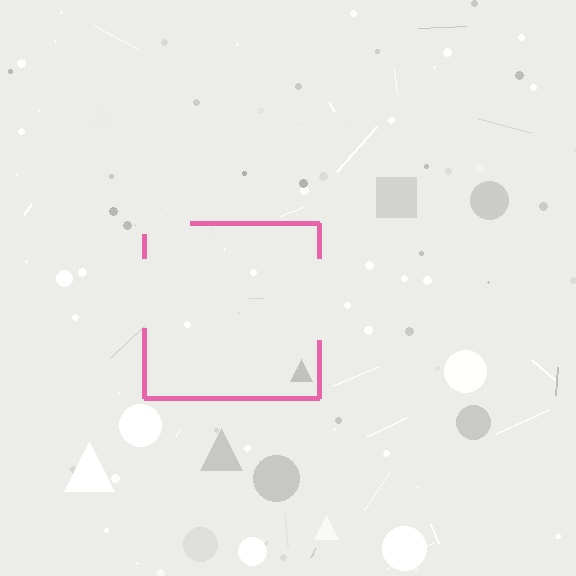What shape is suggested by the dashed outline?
The dashed outline suggests a square.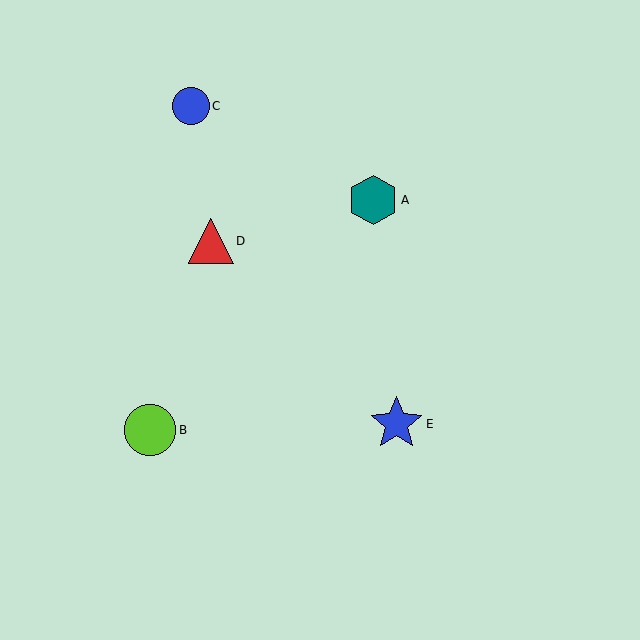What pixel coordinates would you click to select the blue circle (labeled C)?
Click at (191, 106) to select the blue circle C.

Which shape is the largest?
The blue star (labeled E) is the largest.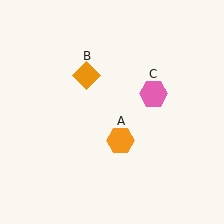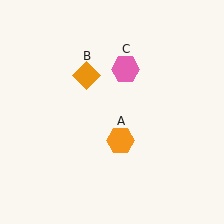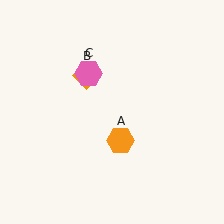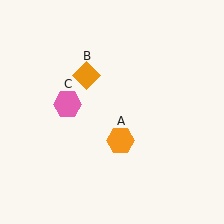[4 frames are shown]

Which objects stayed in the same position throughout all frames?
Orange hexagon (object A) and orange diamond (object B) remained stationary.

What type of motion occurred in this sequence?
The pink hexagon (object C) rotated counterclockwise around the center of the scene.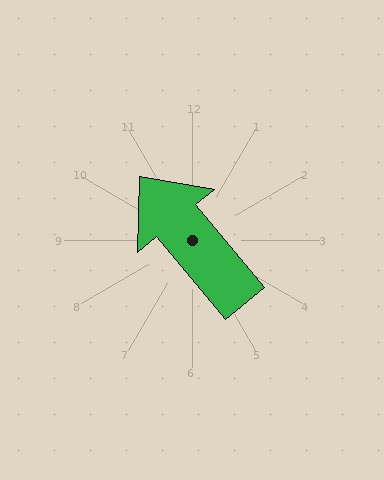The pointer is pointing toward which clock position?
Roughly 11 o'clock.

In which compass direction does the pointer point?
Northwest.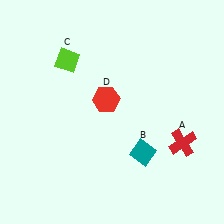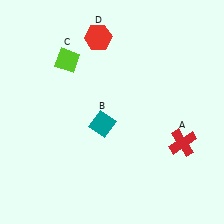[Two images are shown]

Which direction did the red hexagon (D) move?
The red hexagon (D) moved up.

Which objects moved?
The objects that moved are: the teal diamond (B), the red hexagon (D).